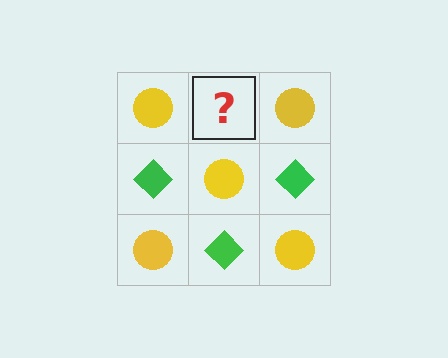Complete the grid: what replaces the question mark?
The question mark should be replaced with a green diamond.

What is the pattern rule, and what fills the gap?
The rule is that it alternates yellow circle and green diamond in a checkerboard pattern. The gap should be filled with a green diamond.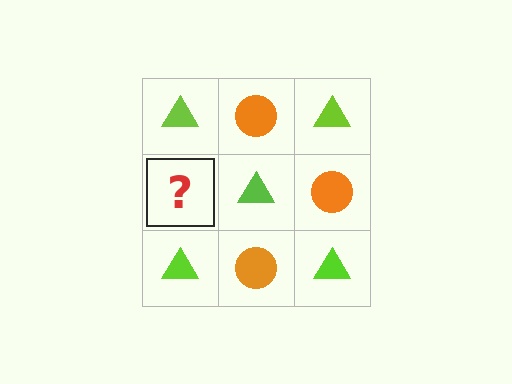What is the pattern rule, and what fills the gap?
The rule is that it alternates lime triangle and orange circle in a checkerboard pattern. The gap should be filled with an orange circle.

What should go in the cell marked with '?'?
The missing cell should contain an orange circle.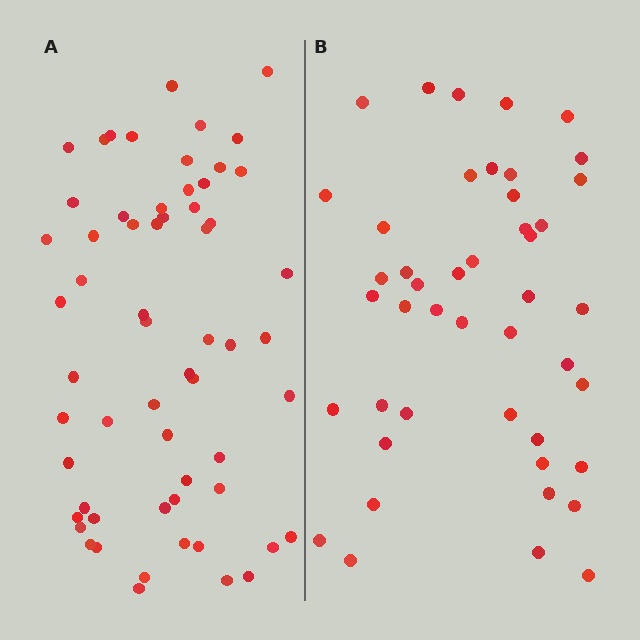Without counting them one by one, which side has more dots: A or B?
Region A (the left region) has more dots.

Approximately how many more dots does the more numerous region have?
Region A has approximately 15 more dots than region B.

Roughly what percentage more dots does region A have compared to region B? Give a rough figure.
About 35% more.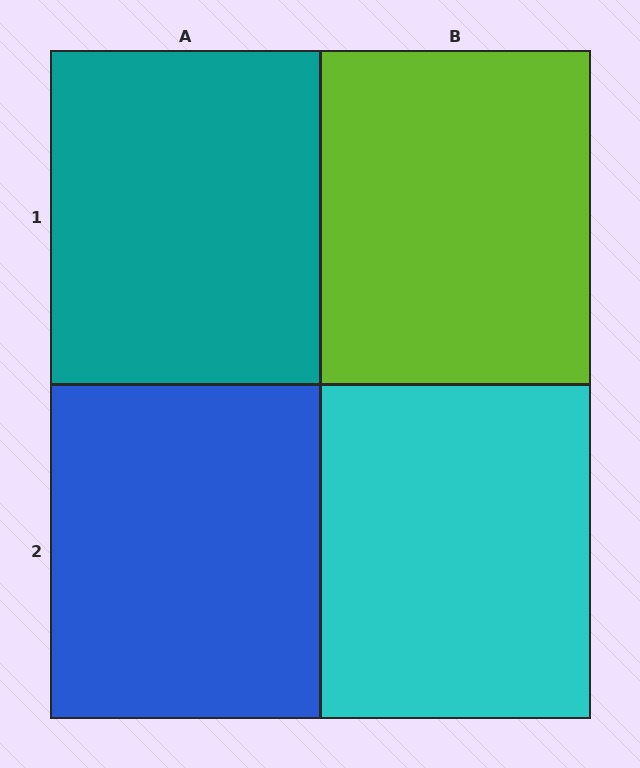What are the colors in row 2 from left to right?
Blue, cyan.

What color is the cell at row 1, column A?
Teal.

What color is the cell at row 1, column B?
Lime.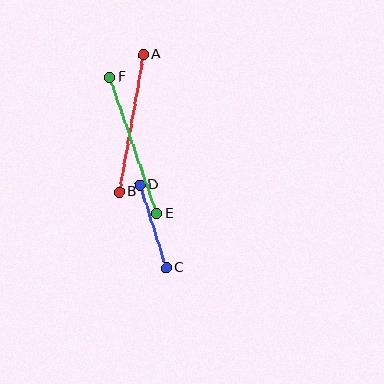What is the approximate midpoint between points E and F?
The midpoint is at approximately (133, 145) pixels.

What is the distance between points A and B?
The distance is approximately 140 pixels.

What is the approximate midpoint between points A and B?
The midpoint is at approximately (131, 123) pixels.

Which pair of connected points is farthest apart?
Points E and F are farthest apart.